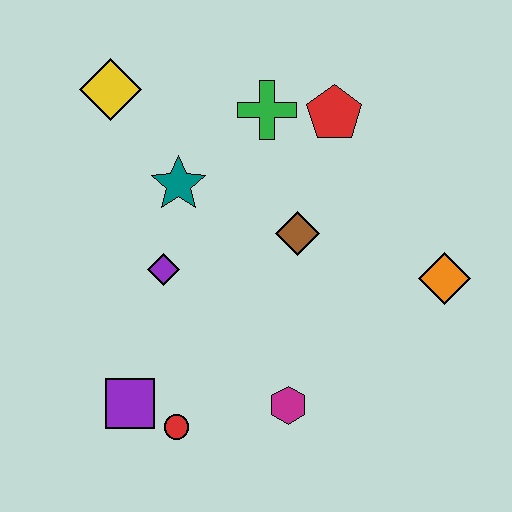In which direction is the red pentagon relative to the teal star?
The red pentagon is to the right of the teal star.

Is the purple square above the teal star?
No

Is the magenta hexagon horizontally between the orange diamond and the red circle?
Yes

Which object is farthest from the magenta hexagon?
The yellow diamond is farthest from the magenta hexagon.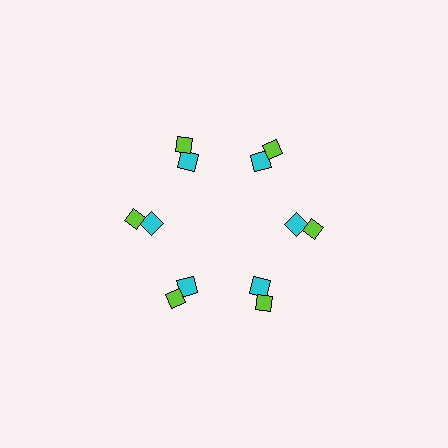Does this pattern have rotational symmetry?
Yes, this pattern has 6-fold rotational symmetry. It looks the same after rotating 60 degrees around the center.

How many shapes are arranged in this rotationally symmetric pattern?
There are 12 shapes, arranged in 6 groups of 2.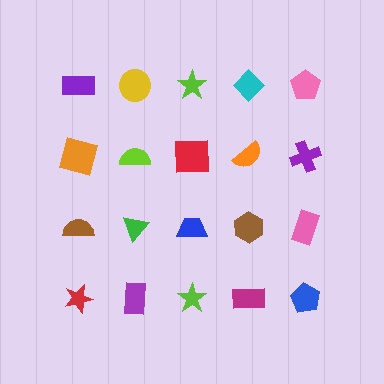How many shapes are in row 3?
5 shapes.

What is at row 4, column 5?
A blue pentagon.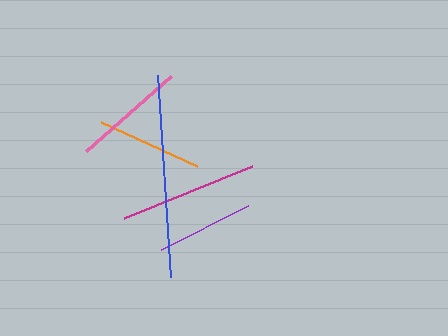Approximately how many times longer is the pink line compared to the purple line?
The pink line is approximately 1.2 times the length of the purple line.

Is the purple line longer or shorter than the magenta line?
The magenta line is longer than the purple line.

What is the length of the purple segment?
The purple segment is approximately 97 pixels long.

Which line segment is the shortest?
The purple line is the shortest at approximately 97 pixels.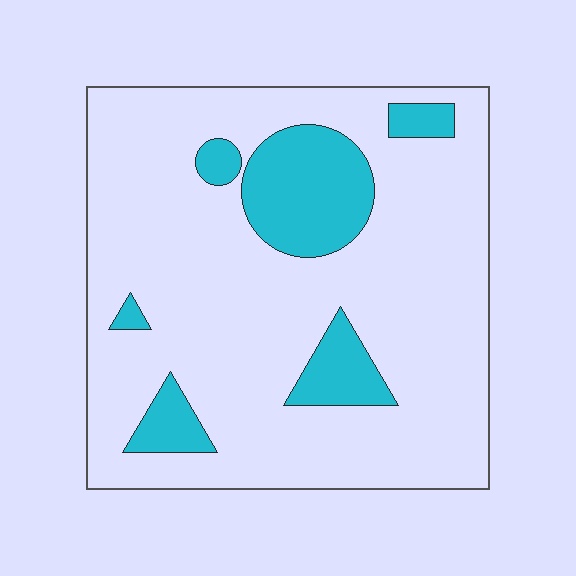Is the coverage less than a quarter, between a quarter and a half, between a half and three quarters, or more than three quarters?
Less than a quarter.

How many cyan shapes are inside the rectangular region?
6.